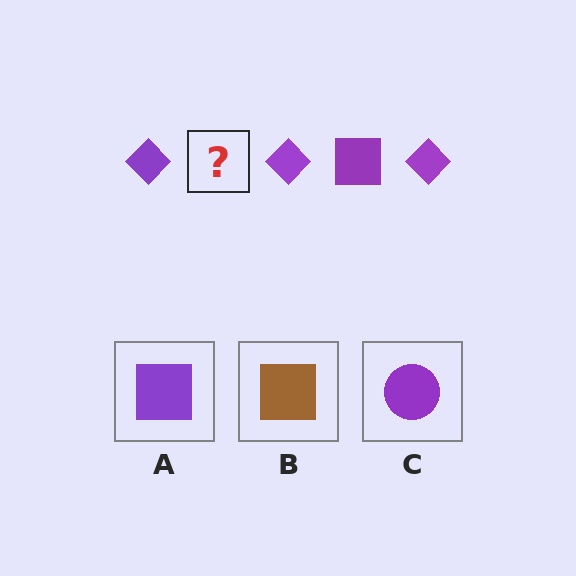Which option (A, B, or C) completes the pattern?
A.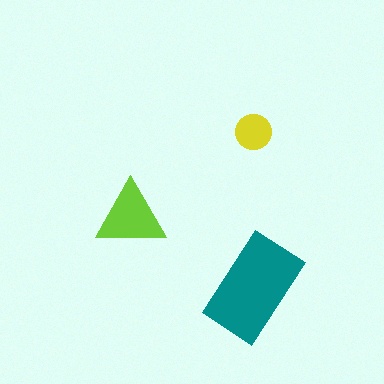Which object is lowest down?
The teal rectangle is bottommost.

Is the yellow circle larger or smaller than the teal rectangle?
Smaller.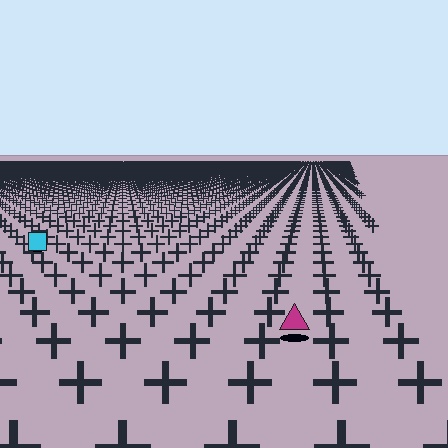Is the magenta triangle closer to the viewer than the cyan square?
Yes. The magenta triangle is closer — you can tell from the texture gradient: the ground texture is coarser near it.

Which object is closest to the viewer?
The magenta triangle is closest. The texture marks near it are larger and more spread out.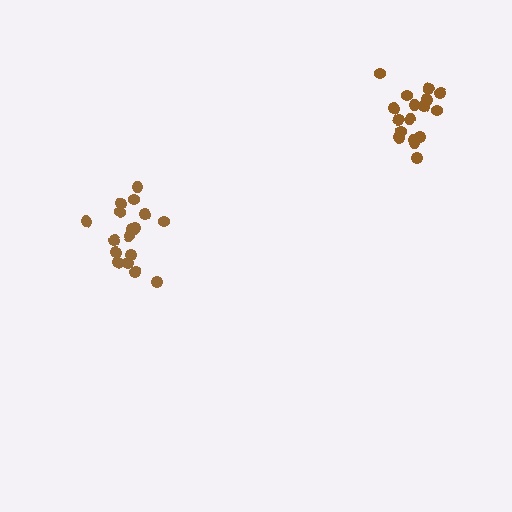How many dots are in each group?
Group 1: 17 dots, Group 2: 18 dots (35 total).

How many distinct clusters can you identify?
There are 2 distinct clusters.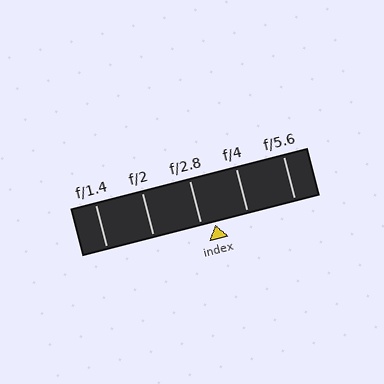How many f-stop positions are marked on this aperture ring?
There are 5 f-stop positions marked.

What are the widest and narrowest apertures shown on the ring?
The widest aperture shown is f/1.4 and the narrowest is f/5.6.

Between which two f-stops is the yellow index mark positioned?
The index mark is between f/2.8 and f/4.